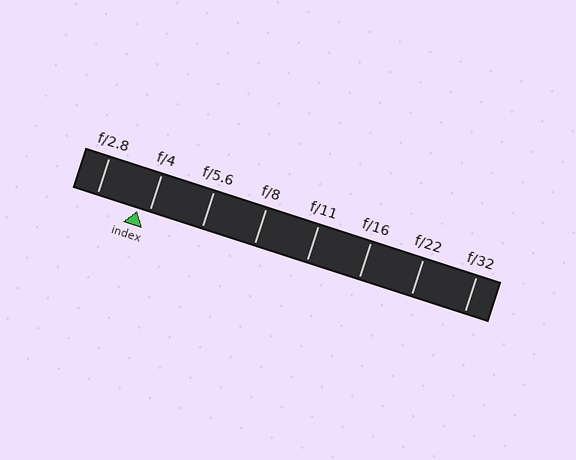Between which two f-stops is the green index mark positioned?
The index mark is between f/2.8 and f/4.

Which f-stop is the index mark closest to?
The index mark is closest to f/4.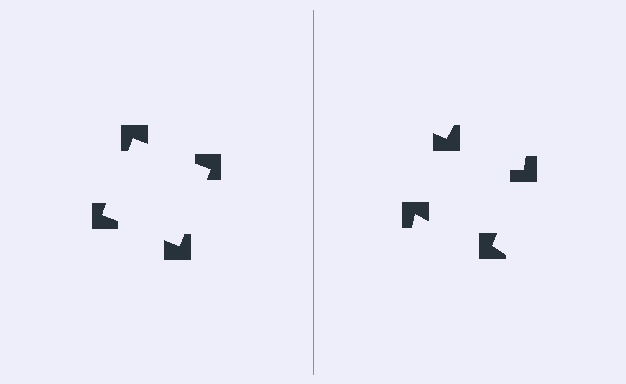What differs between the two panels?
The notched squares are positioned identically on both sides; only the wedge orientations differ. On the left they align to a square; on the right they are misaligned.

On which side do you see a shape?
An illusory square appears on the left side. On the right side the wedge cuts are rotated, so no coherent shape forms.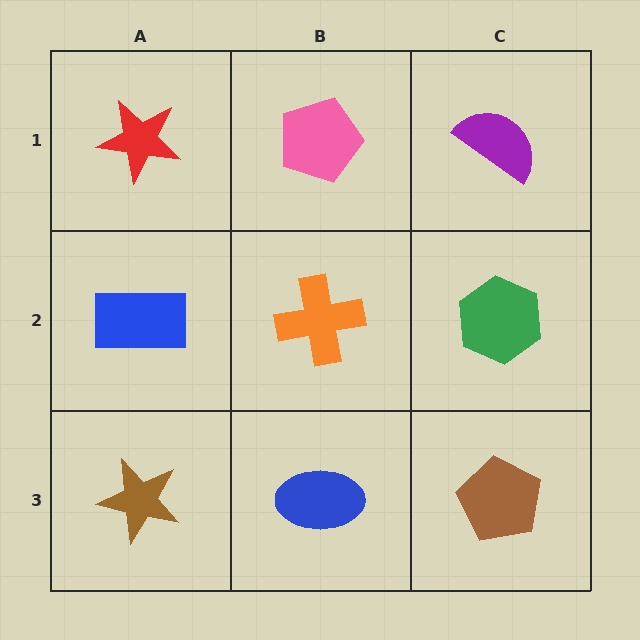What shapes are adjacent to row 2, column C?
A purple semicircle (row 1, column C), a brown pentagon (row 3, column C), an orange cross (row 2, column B).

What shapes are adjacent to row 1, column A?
A blue rectangle (row 2, column A), a pink pentagon (row 1, column B).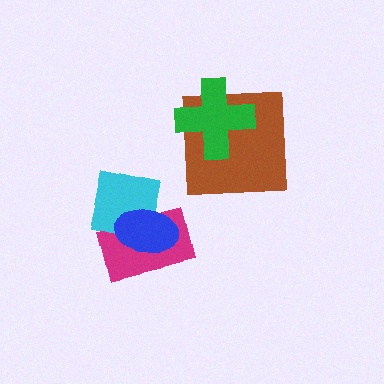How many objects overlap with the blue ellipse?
2 objects overlap with the blue ellipse.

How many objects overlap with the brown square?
1 object overlaps with the brown square.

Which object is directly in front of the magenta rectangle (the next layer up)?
The cyan square is directly in front of the magenta rectangle.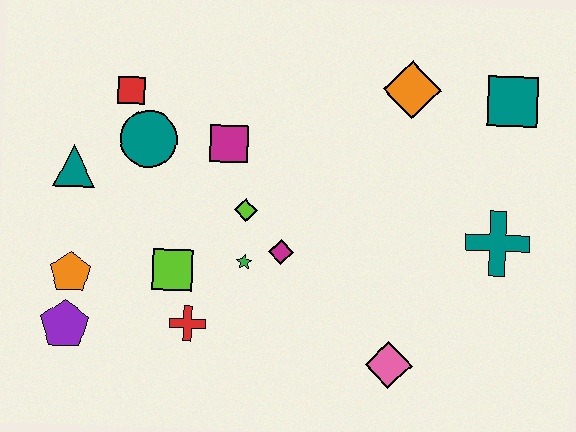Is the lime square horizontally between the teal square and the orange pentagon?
Yes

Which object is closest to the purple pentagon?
The orange pentagon is closest to the purple pentagon.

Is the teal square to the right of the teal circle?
Yes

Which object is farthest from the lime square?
The teal square is farthest from the lime square.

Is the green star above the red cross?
Yes